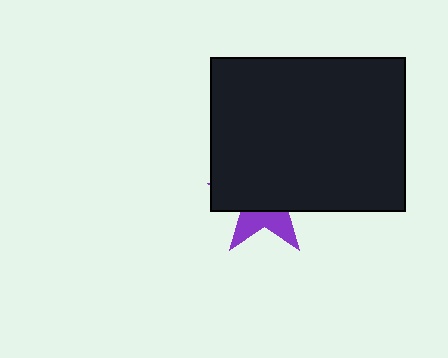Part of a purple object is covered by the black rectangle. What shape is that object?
It is a star.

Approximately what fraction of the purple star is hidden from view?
Roughly 65% of the purple star is hidden behind the black rectangle.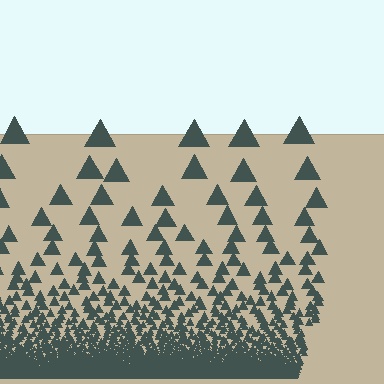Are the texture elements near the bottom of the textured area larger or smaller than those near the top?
Smaller. The gradient is inverted — elements near the bottom are smaller and denser.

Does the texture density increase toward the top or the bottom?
Density increases toward the bottom.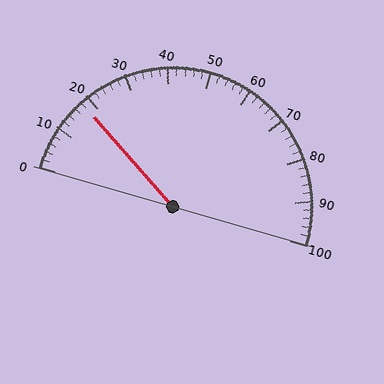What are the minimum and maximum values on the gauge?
The gauge ranges from 0 to 100.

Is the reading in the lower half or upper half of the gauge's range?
The reading is in the lower half of the range (0 to 100).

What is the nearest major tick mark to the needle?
The nearest major tick mark is 20.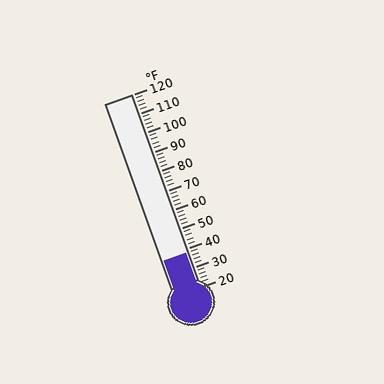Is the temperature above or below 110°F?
The temperature is below 110°F.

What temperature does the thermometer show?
The thermometer shows approximately 38°F.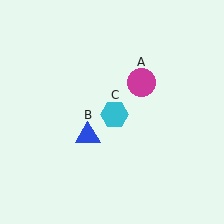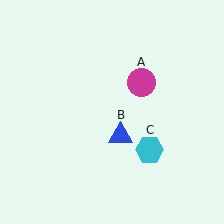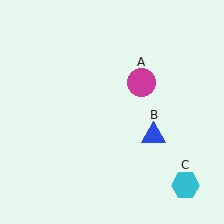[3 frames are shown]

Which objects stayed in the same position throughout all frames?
Magenta circle (object A) remained stationary.